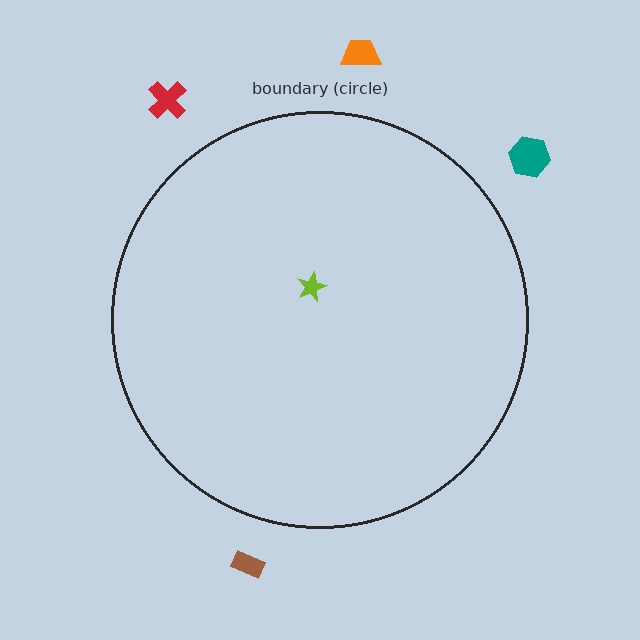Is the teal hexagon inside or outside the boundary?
Outside.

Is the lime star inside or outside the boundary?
Inside.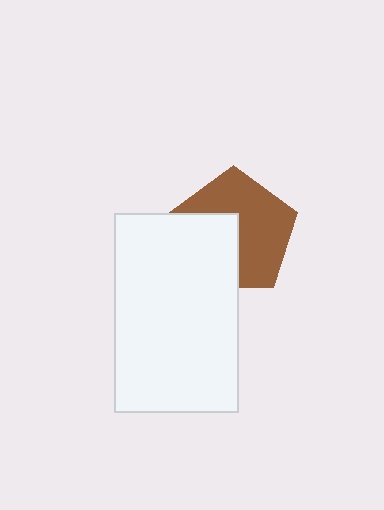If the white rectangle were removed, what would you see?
You would see the complete brown pentagon.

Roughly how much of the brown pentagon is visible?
About half of it is visible (roughly 61%).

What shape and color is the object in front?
The object in front is a white rectangle.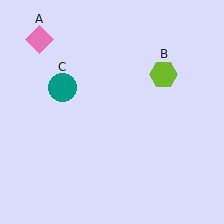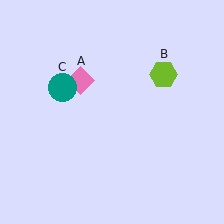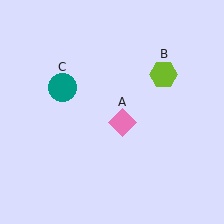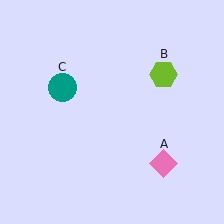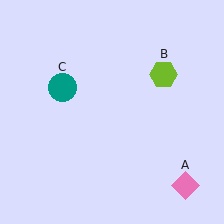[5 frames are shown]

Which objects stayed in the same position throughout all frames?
Lime hexagon (object B) and teal circle (object C) remained stationary.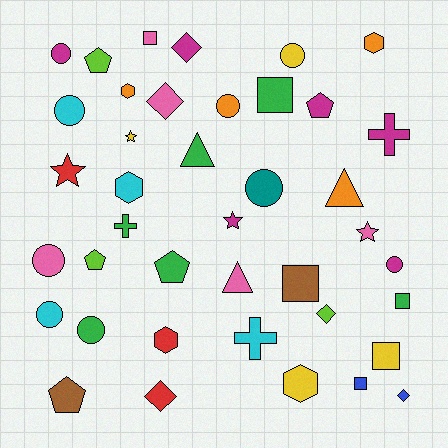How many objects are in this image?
There are 40 objects.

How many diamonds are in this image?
There are 5 diamonds.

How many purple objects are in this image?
There are no purple objects.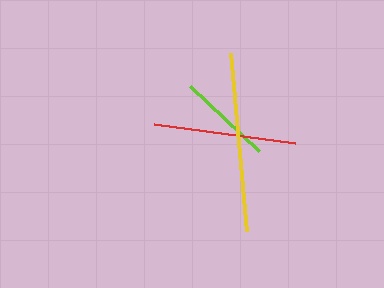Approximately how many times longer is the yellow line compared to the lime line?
The yellow line is approximately 1.9 times the length of the lime line.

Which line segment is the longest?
The yellow line is the longest at approximately 179 pixels.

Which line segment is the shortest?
The lime line is the shortest at approximately 95 pixels.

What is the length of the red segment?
The red segment is approximately 142 pixels long.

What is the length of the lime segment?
The lime segment is approximately 95 pixels long.